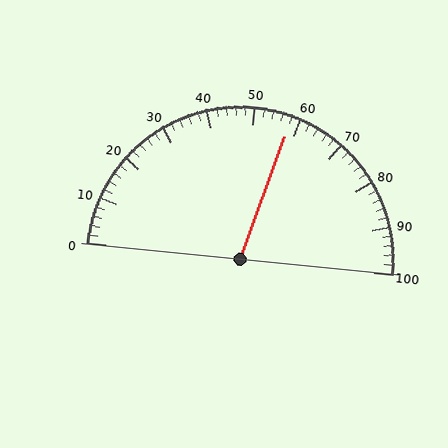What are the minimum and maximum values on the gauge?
The gauge ranges from 0 to 100.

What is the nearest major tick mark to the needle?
The nearest major tick mark is 60.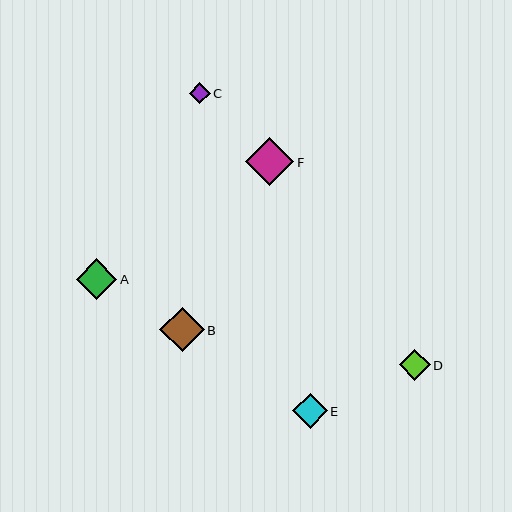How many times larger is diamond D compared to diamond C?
Diamond D is approximately 1.5 times the size of diamond C.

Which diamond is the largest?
Diamond F is the largest with a size of approximately 48 pixels.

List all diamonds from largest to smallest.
From largest to smallest: F, B, A, E, D, C.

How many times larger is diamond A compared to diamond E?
Diamond A is approximately 1.2 times the size of diamond E.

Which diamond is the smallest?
Diamond C is the smallest with a size of approximately 21 pixels.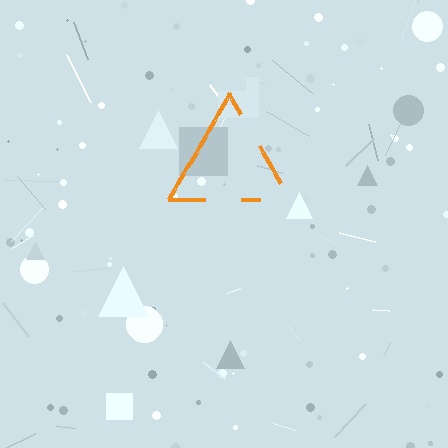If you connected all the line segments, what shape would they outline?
They would outline a triangle.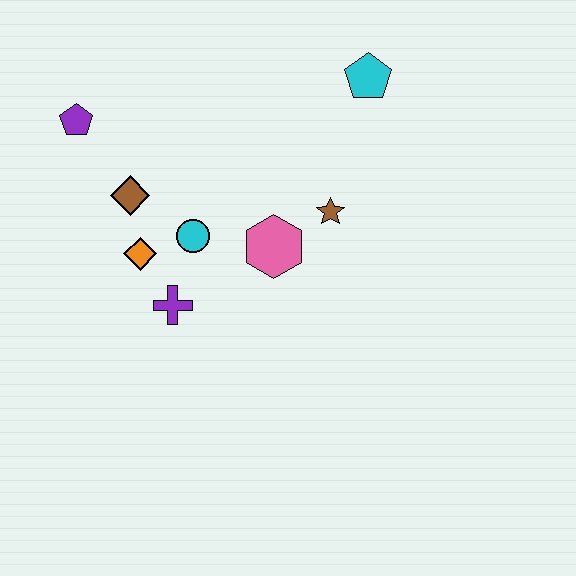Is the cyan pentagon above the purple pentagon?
Yes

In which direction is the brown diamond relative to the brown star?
The brown diamond is to the left of the brown star.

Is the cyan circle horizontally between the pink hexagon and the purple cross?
Yes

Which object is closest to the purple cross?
The orange diamond is closest to the purple cross.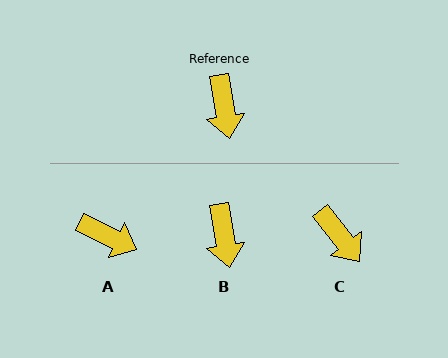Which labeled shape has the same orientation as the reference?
B.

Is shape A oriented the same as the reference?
No, it is off by about 55 degrees.